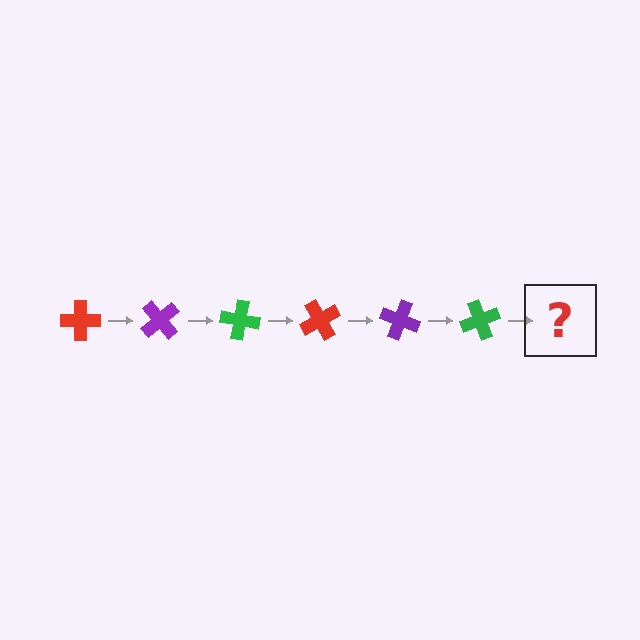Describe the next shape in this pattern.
It should be a red cross, rotated 300 degrees from the start.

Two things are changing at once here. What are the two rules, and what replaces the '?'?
The two rules are that it rotates 50 degrees each step and the color cycles through red, purple, and green. The '?' should be a red cross, rotated 300 degrees from the start.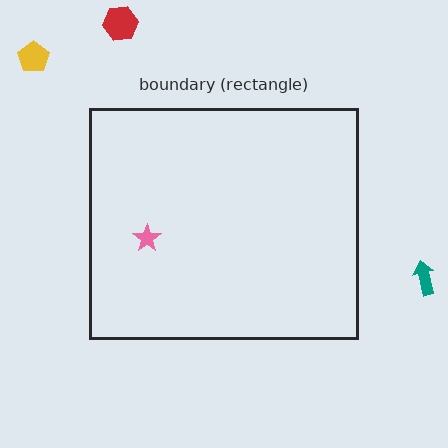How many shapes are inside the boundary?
1 inside, 3 outside.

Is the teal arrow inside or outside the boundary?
Outside.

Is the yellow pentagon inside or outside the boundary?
Outside.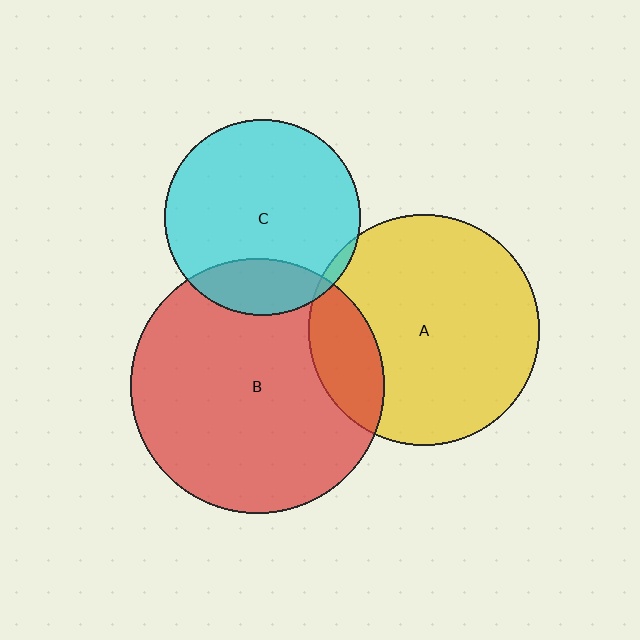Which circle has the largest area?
Circle B (red).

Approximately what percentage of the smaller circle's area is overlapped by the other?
Approximately 20%.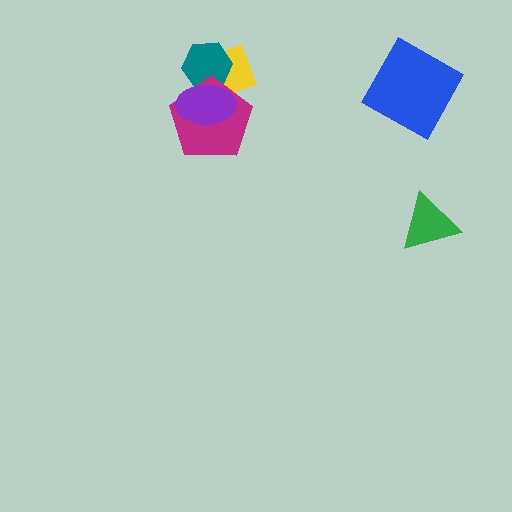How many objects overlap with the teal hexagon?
3 objects overlap with the teal hexagon.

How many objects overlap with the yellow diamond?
3 objects overlap with the yellow diamond.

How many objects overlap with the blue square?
0 objects overlap with the blue square.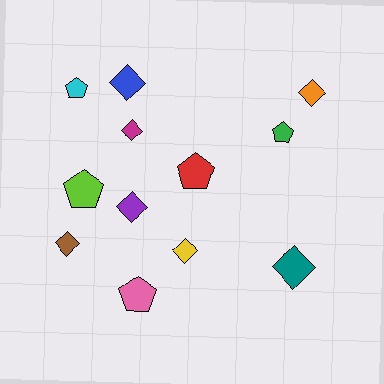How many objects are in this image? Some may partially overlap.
There are 12 objects.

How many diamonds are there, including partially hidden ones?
There are 7 diamonds.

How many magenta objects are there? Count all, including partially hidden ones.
There is 1 magenta object.